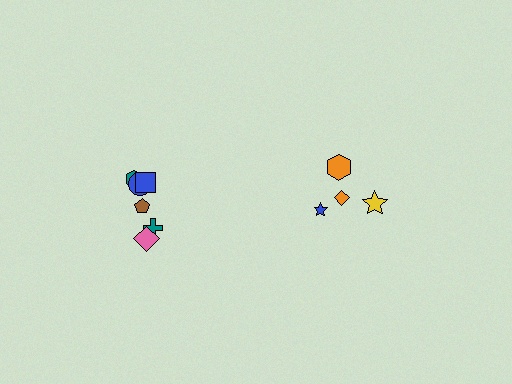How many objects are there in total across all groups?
There are 10 objects.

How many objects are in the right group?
There are 4 objects.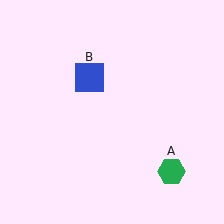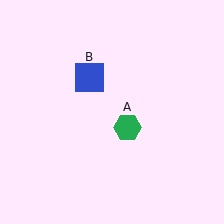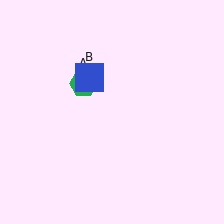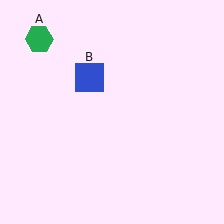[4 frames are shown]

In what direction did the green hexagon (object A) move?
The green hexagon (object A) moved up and to the left.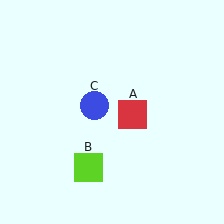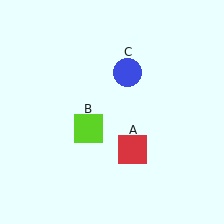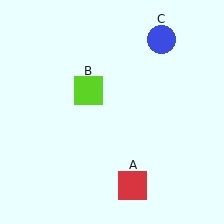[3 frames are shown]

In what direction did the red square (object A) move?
The red square (object A) moved down.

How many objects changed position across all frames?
3 objects changed position: red square (object A), lime square (object B), blue circle (object C).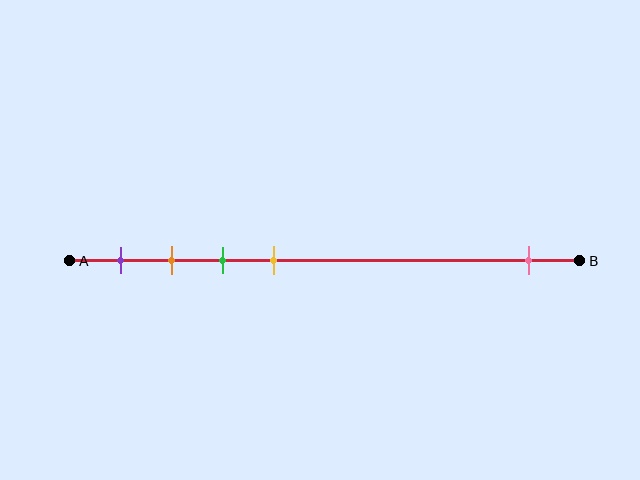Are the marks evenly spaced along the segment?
No, the marks are not evenly spaced.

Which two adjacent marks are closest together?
The orange and green marks are the closest adjacent pair.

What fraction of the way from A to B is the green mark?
The green mark is approximately 30% (0.3) of the way from A to B.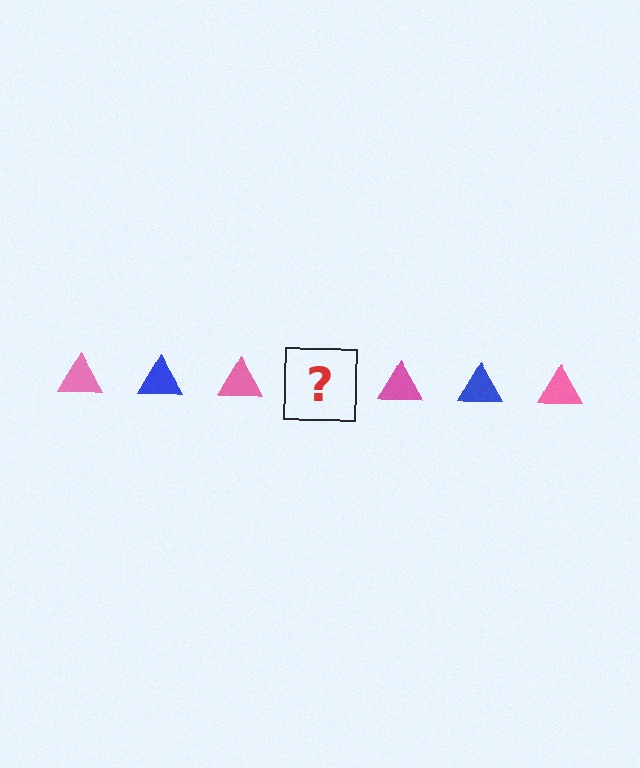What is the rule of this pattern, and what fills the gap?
The rule is that the pattern cycles through pink, blue triangles. The gap should be filled with a blue triangle.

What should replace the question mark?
The question mark should be replaced with a blue triangle.